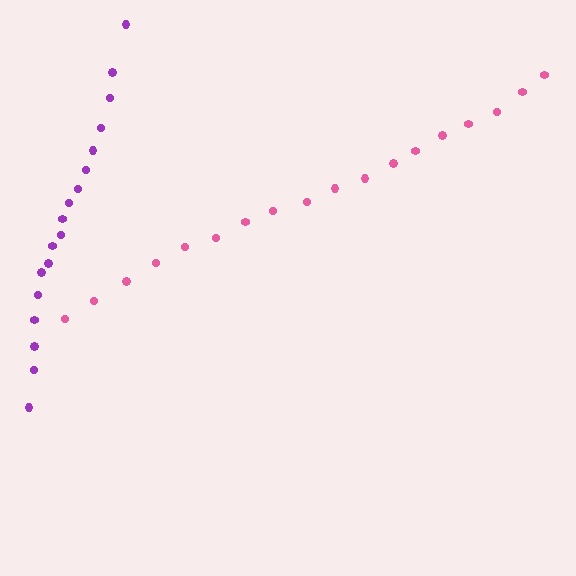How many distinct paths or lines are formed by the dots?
There are 2 distinct paths.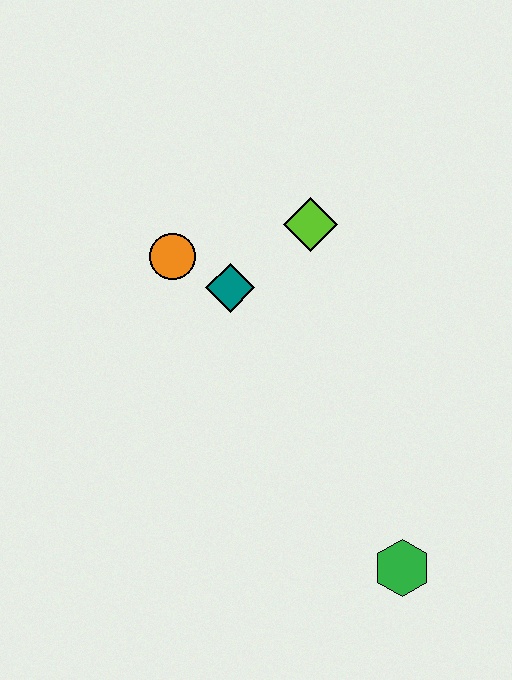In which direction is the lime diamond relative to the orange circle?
The lime diamond is to the right of the orange circle.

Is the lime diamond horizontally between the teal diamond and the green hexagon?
Yes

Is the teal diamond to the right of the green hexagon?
No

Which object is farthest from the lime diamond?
The green hexagon is farthest from the lime diamond.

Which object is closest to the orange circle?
The teal diamond is closest to the orange circle.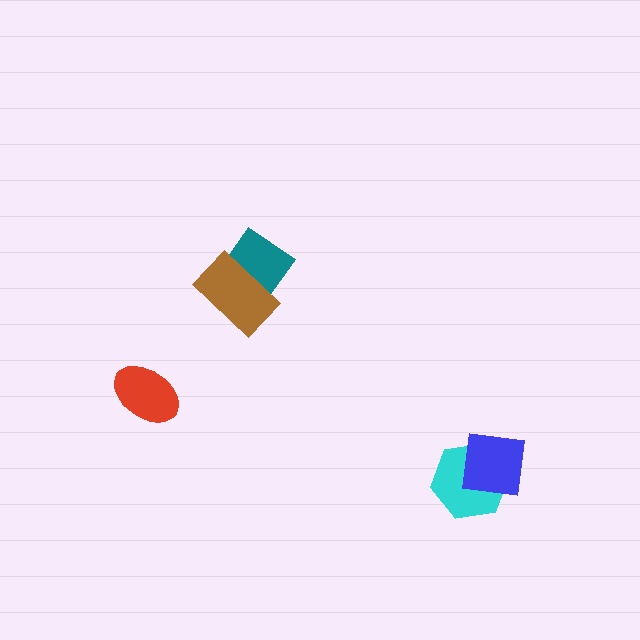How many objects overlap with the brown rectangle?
1 object overlaps with the brown rectangle.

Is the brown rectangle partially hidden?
No, no other shape covers it.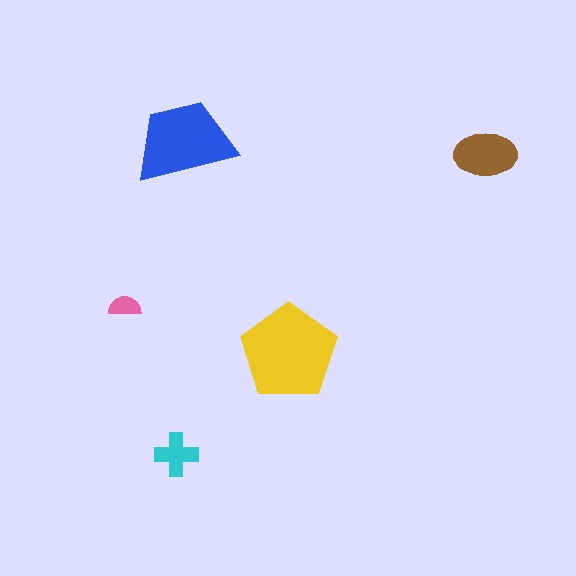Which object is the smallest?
The pink semicircle.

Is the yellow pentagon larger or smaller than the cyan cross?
Larger.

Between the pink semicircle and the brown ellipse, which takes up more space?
The brown ellipse.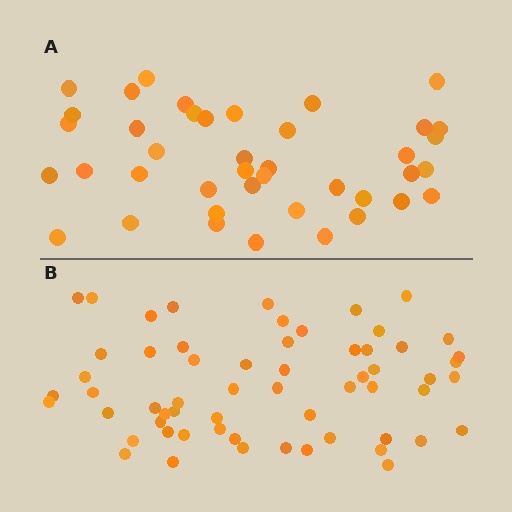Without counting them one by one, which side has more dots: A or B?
Region B (the bottom region) has more dots.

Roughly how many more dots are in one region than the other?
Region B has approximately 20 more dots than region A.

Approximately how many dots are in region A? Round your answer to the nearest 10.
About 40 dots. (The exact count is 41, which rounds to 40.)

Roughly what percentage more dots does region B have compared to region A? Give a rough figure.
About 45% more.